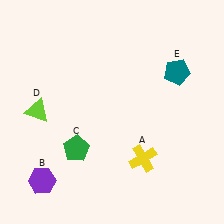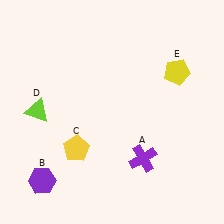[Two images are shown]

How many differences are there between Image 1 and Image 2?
There are 3 differences between the two images.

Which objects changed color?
A changed from yellow to purple. C changed from green to yellow. E changed from teal to yellow.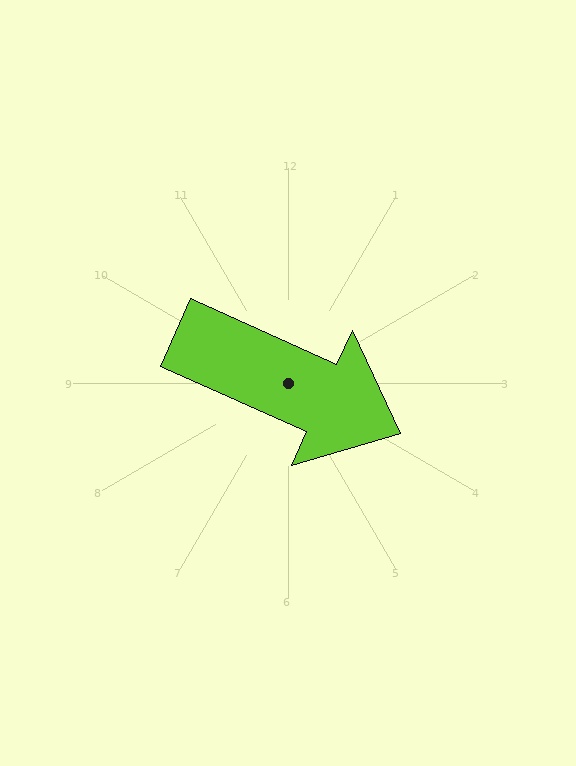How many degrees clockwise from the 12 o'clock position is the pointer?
Approximately 114 degrees.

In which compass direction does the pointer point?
Southeast.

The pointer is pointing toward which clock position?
Roughly 4 o'clock.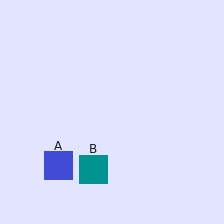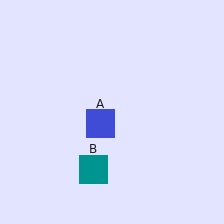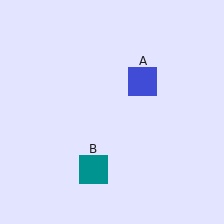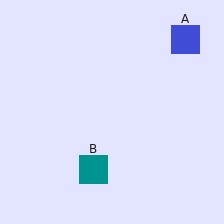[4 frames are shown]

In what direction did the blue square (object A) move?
The blue square (object A) moved up and to the right.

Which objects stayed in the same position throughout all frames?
Teal square (object B) remained stationary.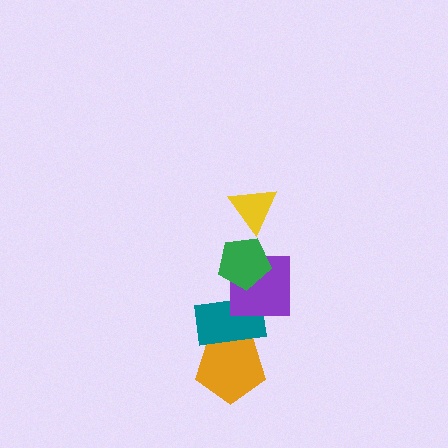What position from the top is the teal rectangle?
The teal rectangle is 4th from the top.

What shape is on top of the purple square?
The green pentagon is on top of the purple square.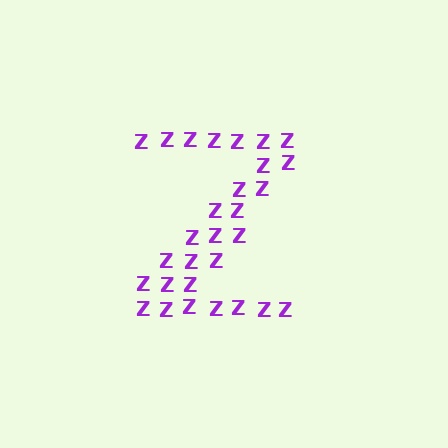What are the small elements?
The small elements are letter Z's.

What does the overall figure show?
The overall figure shows the letter Z.